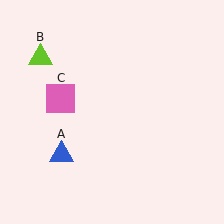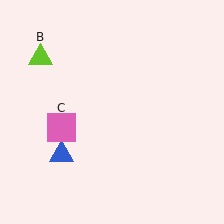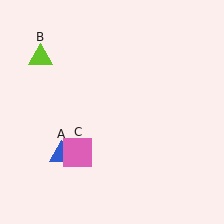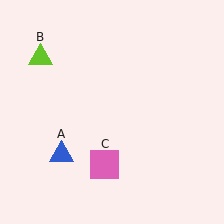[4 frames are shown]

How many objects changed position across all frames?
1 object changed position: pink square (object C).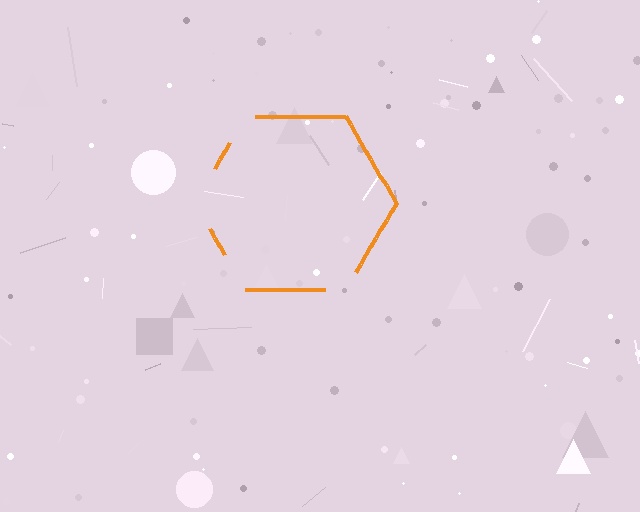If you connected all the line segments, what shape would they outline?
They would outline a hexagon.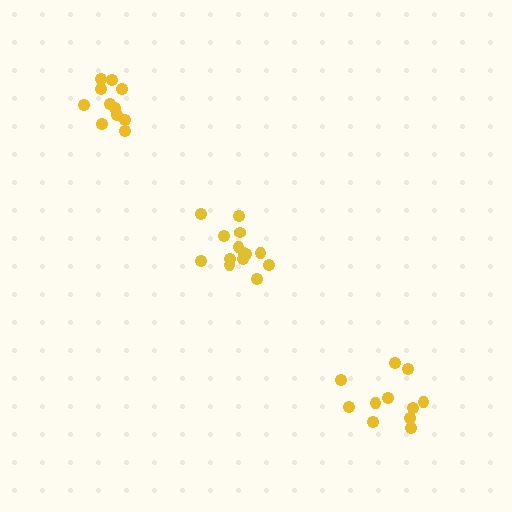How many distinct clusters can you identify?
There are 3 distinct clusters.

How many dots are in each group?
Group 1: 14 dots, Group 2: 11 dots, Group 3: 11 dots (36 total).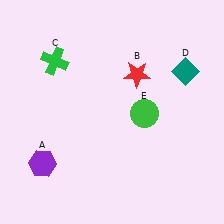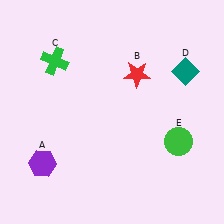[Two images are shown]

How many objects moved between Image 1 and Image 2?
1 object moved between the two images.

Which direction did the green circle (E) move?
The green circle (E) moved right.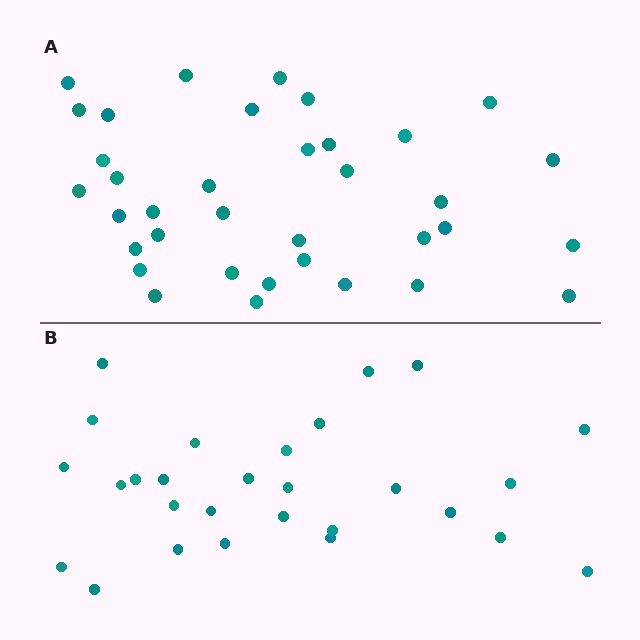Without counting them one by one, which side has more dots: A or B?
Region A (the top region) has more dots.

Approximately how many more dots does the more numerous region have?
Region A has roughly 8 or so more dots than region B.